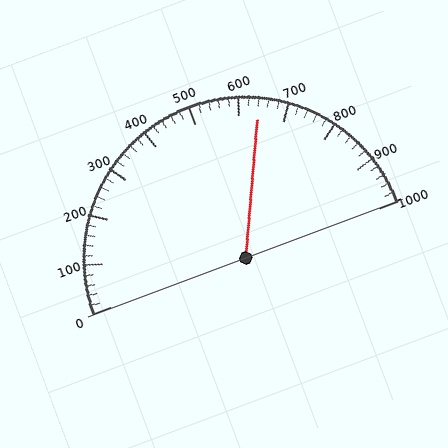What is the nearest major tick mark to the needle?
The nearest major tick mark is 600.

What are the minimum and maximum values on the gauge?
The gauge ranges from 0 to 1000.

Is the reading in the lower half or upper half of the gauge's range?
The reading is in the upper half of the range (0 to 1000).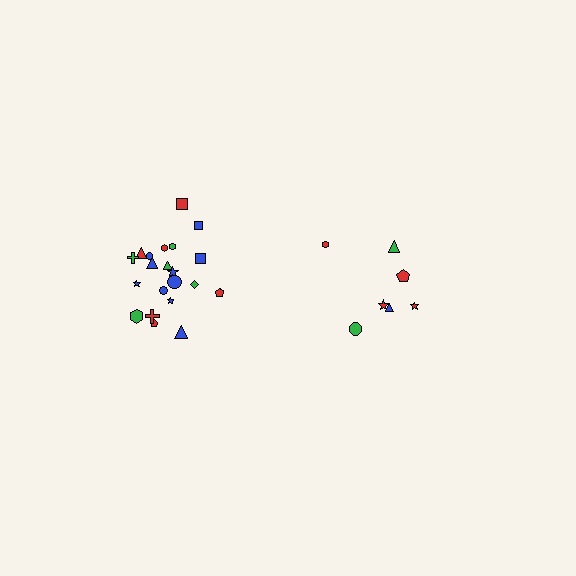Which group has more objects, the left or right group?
The left group.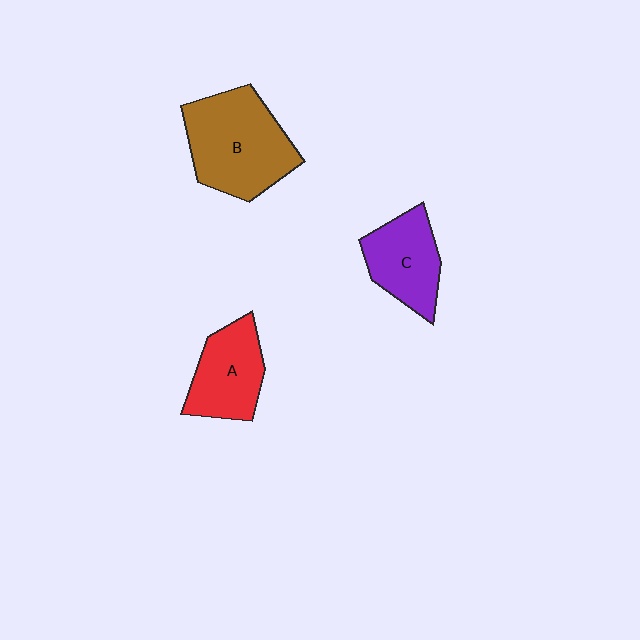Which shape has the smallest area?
Shape C (purple).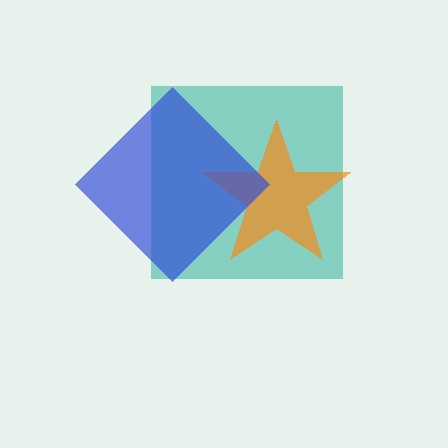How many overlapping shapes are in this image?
There are 3 overlapping shapes in the image.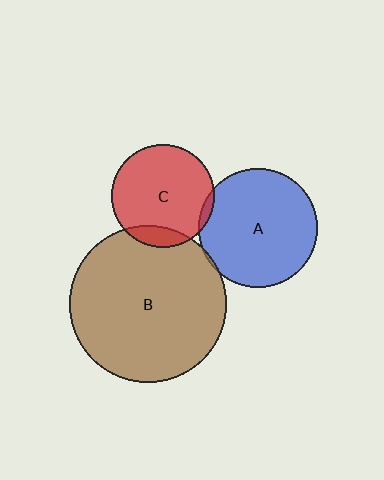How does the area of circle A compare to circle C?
Approximately 1.3 times.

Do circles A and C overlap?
Yes.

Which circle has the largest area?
Circle B (brown).